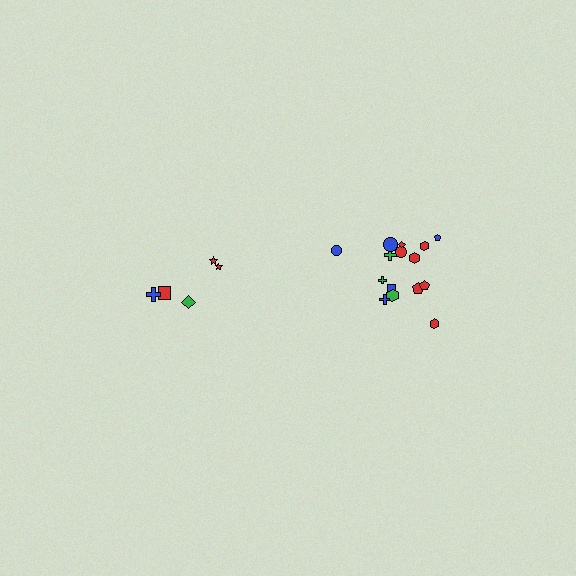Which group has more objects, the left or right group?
The right group.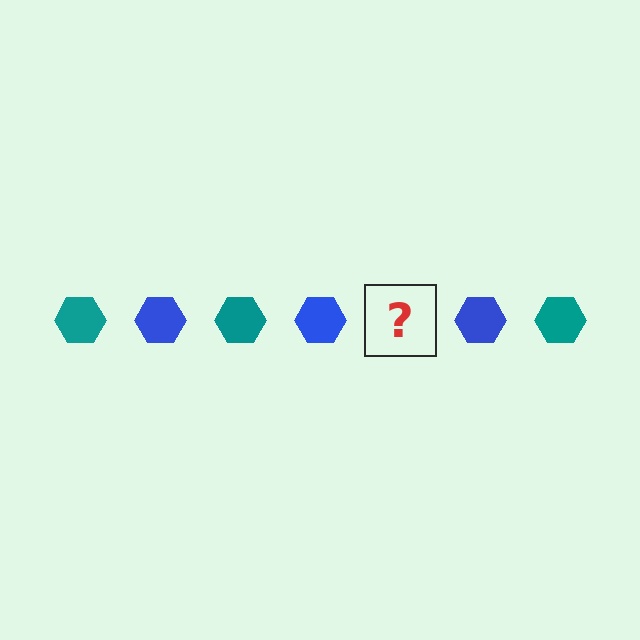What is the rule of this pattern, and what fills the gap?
The rule is that the pattern cycles through teal, blue hexagons. The gap should be filled with a teal hexagon.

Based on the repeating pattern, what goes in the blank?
The blank should be a teal hexagon.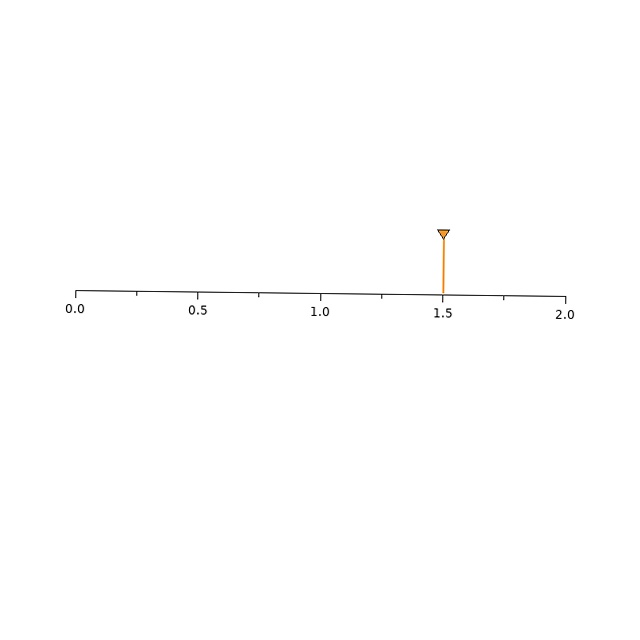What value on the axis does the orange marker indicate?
The marker indicates approximately 1.5.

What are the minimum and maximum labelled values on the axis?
The axis runs from 0.0 to 2.0.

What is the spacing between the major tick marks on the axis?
The major ticks are spaced 0.5 apart.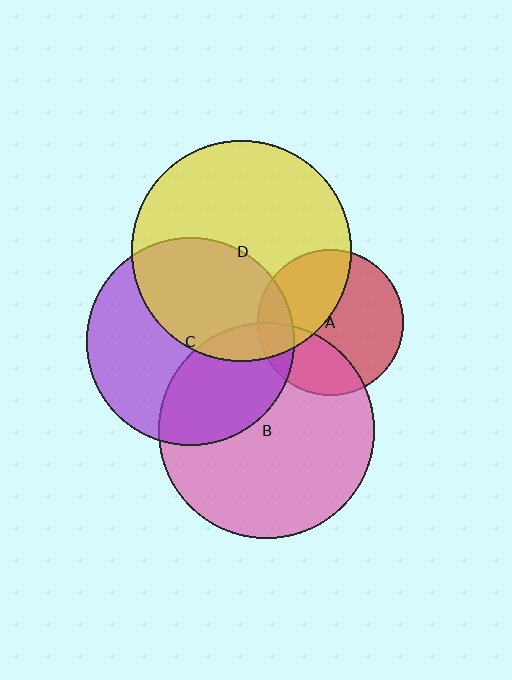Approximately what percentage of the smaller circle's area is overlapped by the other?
Approximately 15%.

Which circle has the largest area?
Circle D (yellow).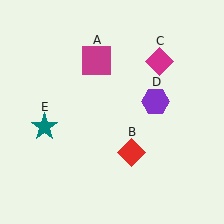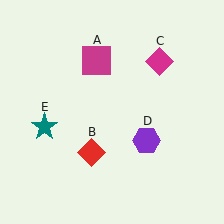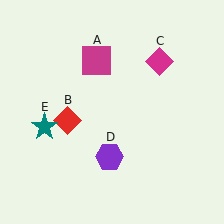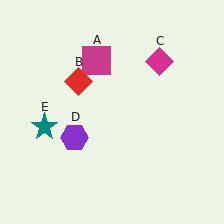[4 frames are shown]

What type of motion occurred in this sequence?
The red diamond (object B), purple hexagon (object D) rotated clockwise around the center of the scene.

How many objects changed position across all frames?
2 objects changed position: red diamond (object B), purple hexagon (object D).